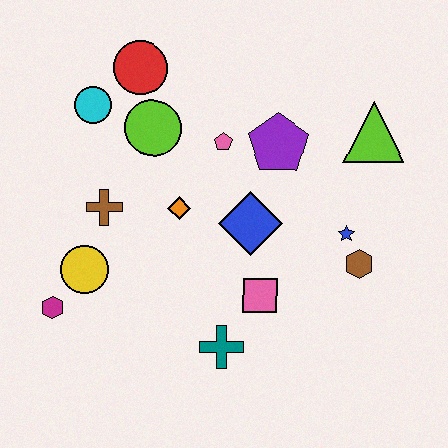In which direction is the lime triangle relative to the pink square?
The lime triangle is above the pink square.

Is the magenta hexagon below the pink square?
Yes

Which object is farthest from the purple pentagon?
The magenta hexagon is farthest from the purple pentagon.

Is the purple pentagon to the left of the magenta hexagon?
No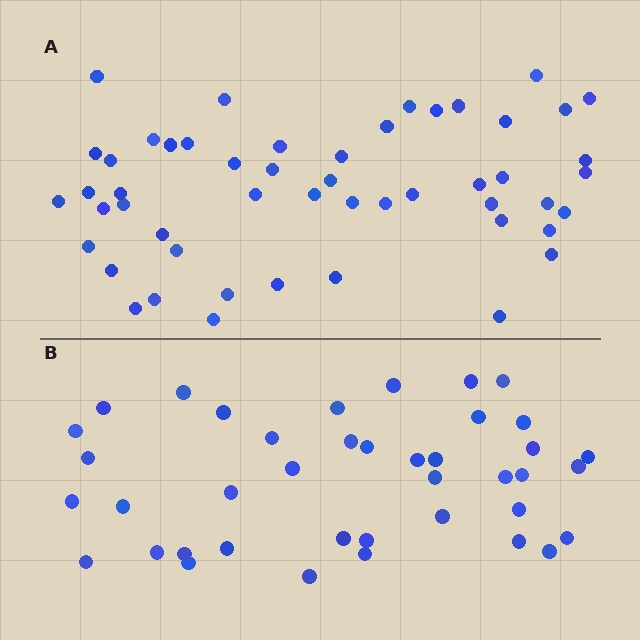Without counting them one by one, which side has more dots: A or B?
Region A (the top region) has more dots.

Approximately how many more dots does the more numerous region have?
Region A has roughly 12 or so more dots than region B.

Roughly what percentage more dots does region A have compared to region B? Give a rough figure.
About 30% more.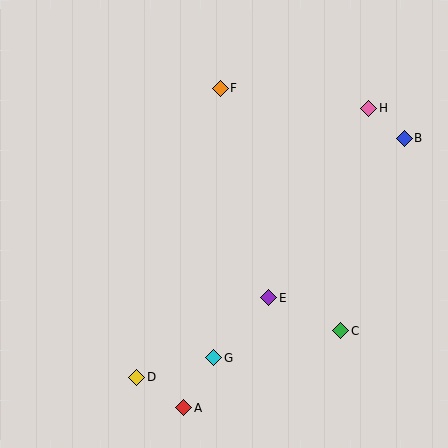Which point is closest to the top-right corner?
Point H is closest to the top-right corner.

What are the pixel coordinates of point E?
Point E is at (269, 298).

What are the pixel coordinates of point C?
Point C is at (341, 331).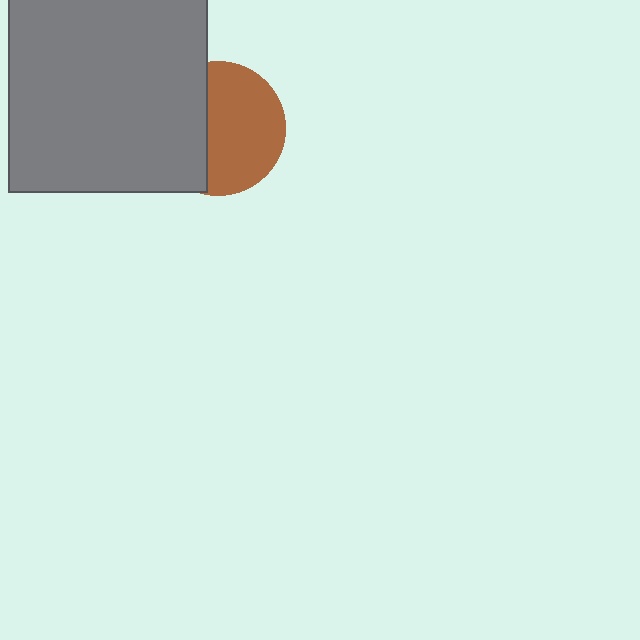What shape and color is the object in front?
The object in front is a gray square.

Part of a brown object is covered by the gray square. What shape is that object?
It is a circle.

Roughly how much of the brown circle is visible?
About half of it is visible (roughly 60%).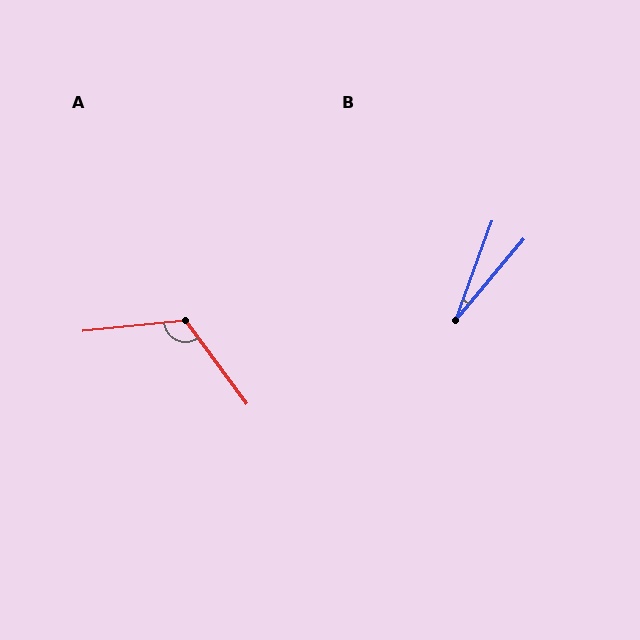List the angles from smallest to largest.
B (20°), A (121°).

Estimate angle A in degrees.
Approximately 121 degrees.